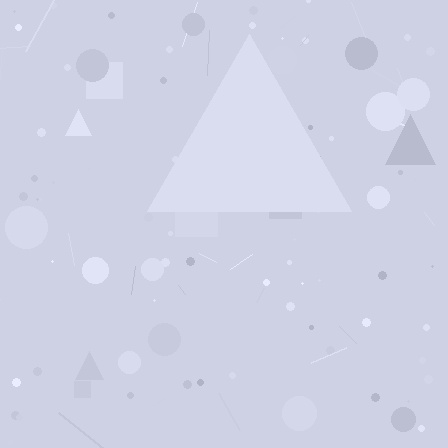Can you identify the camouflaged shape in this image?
The camouflaged shape is a triangle.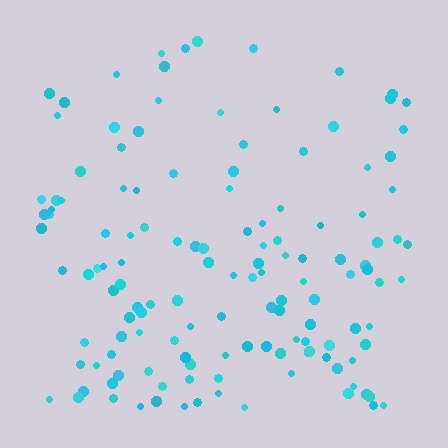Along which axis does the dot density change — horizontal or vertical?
Vertical.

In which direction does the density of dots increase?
From top to bottom, with the bottom side densest.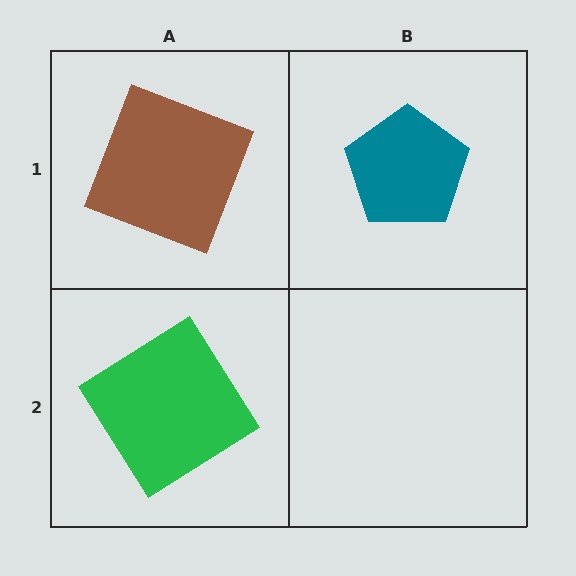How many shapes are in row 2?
1 shape.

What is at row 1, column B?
A teal pentagon.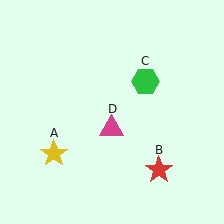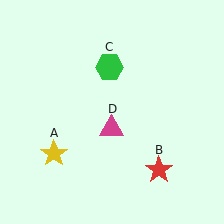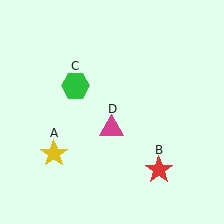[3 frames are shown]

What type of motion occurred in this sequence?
The green hexagon (object C) rotated counterclockwise around the center of the scene.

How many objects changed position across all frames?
1 object changed position: green hexagon (object C).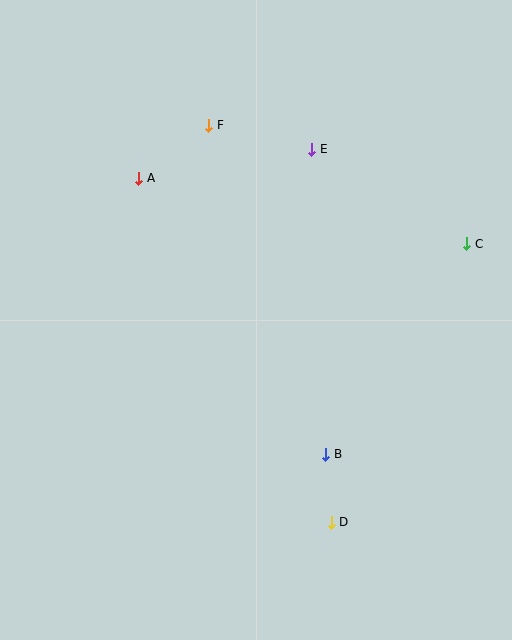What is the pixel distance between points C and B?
The distance between C and B is 253 pixels.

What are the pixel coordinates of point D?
Point D is at (331, 522).